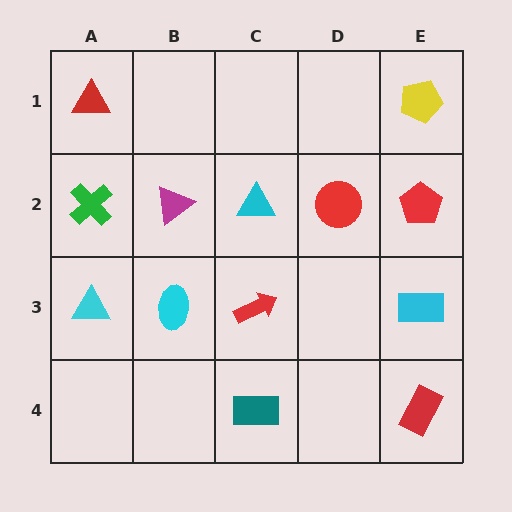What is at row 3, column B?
A cyan ellipse.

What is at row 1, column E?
A yellow pentagon.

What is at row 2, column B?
A magenta triangle.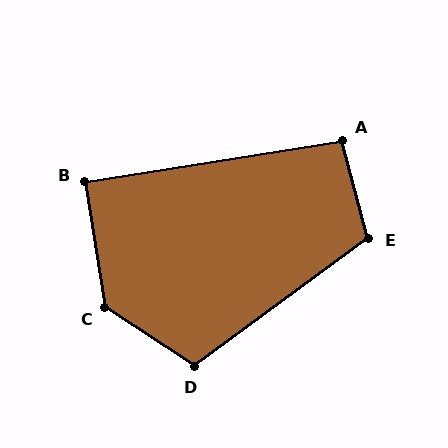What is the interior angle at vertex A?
Approximately 96 degrees (obtuse).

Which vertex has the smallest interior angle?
B, at approximately 90 degrees.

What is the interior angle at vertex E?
Approximately 112 degrees (obtuse).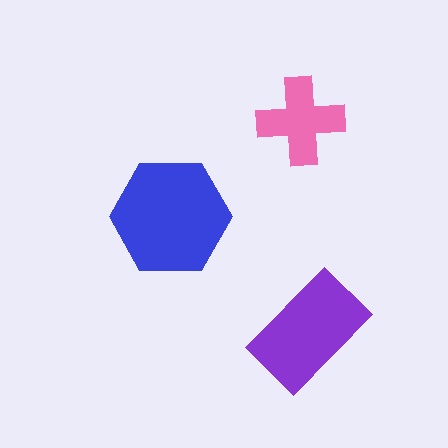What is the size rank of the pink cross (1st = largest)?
3rd.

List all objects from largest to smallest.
The blue hexagon, the purple rectangle, the pink cross.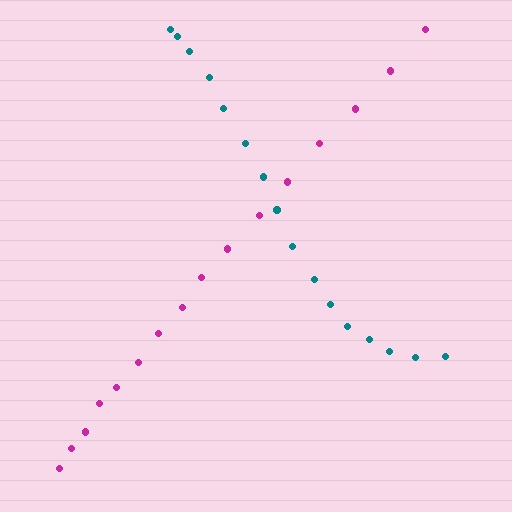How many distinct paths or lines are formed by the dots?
There are 2 distinct paths.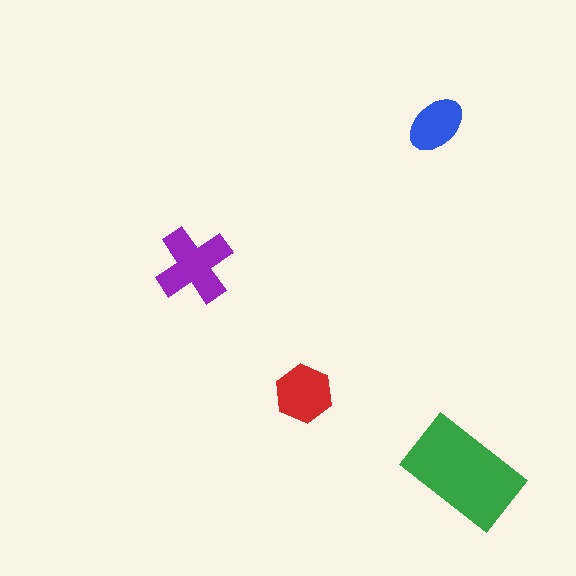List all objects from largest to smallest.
The green rectangle, the purple cross, the red hexagon, the blue ellipse.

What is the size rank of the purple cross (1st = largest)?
2nd.